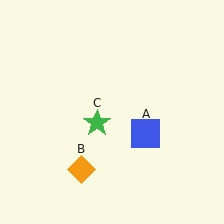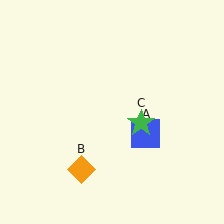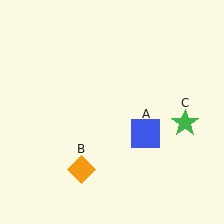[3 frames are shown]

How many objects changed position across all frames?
1 object changed position: green star (object C).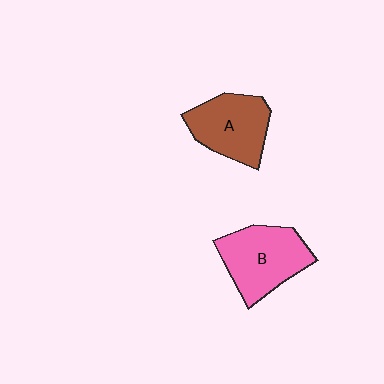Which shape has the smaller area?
Shape A (brown).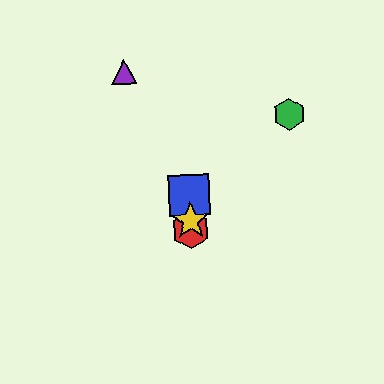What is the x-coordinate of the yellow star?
The yellow star is at x≈191.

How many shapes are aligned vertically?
3 shapes (the red hexagon, the blue square, the yellow star) are aligned vertically.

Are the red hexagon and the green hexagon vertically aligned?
No, the red hexagon is at x≈191 and the green hexagon is at x≈289.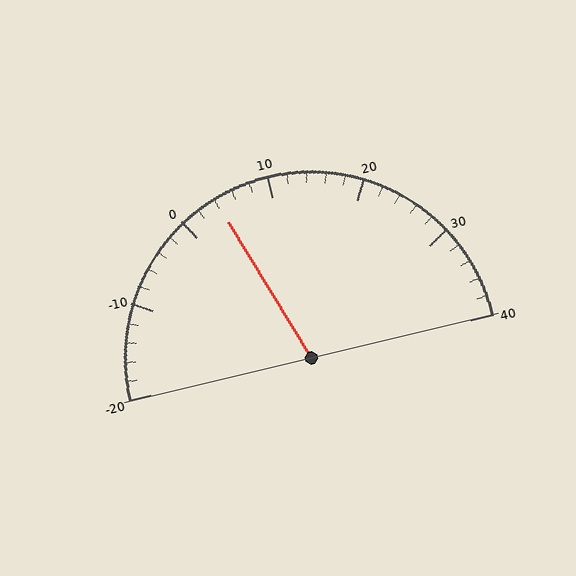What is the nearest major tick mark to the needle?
The nearest major tick mark is 0.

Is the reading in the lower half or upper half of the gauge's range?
The reading is in the lower half of the range (-20 to 40).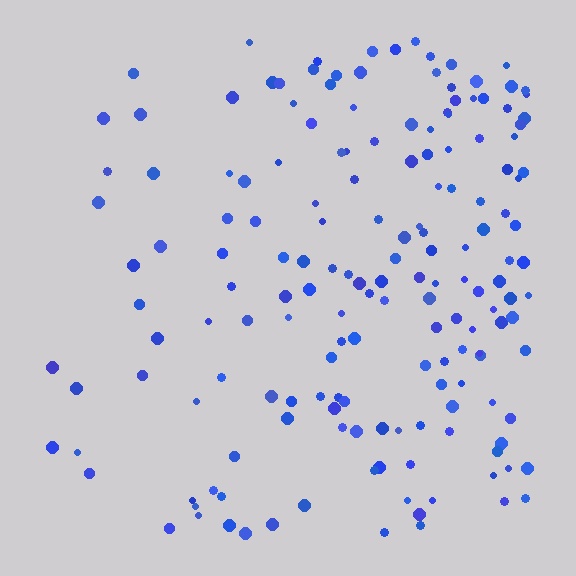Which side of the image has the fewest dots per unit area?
The left.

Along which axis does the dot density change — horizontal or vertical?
Horizontal.